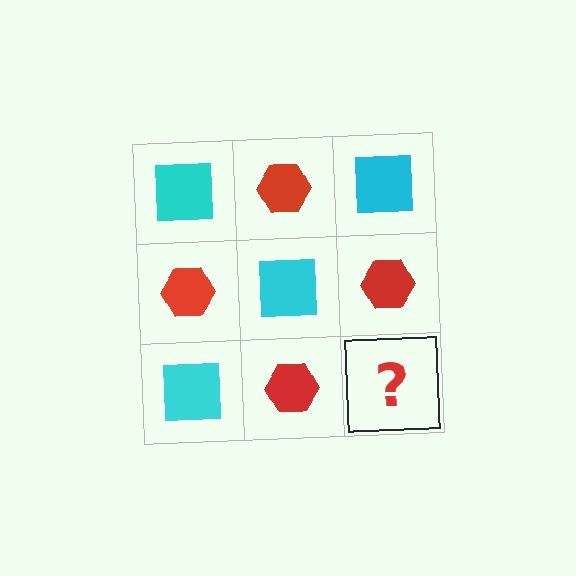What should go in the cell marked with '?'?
The missing cell should contain a cyan square.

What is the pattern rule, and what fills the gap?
The rule is that it alternates cyan square and red hexagon in a checkerboard pattern. The gap should be filled with a cyan square.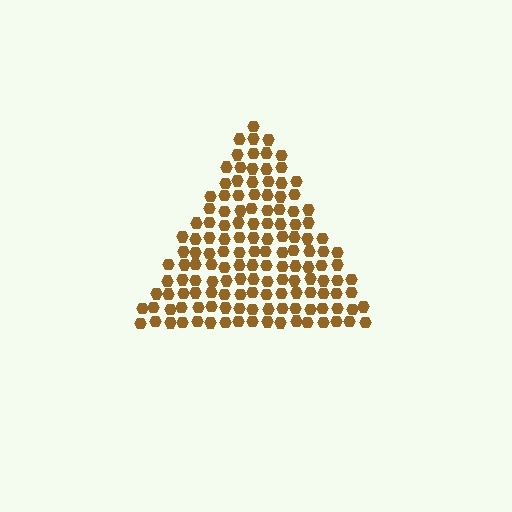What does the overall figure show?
The overall figure shows a triangle.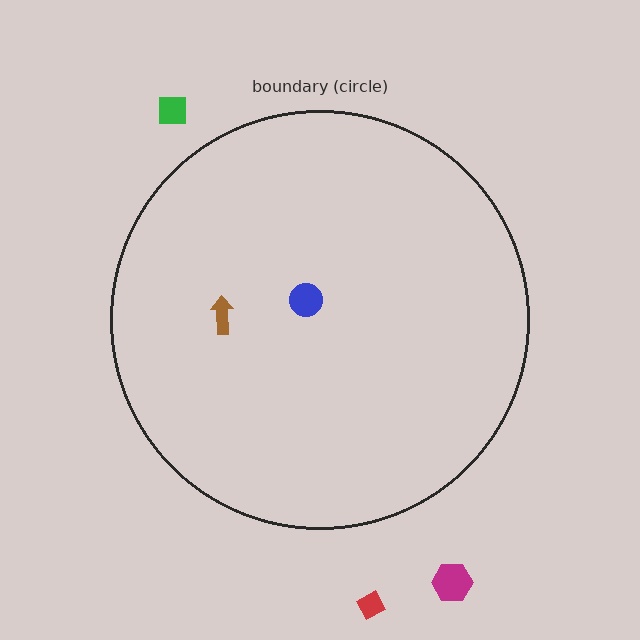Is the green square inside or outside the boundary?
Outside.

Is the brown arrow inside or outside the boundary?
Inside.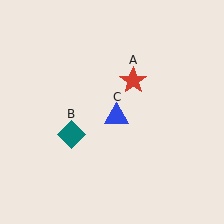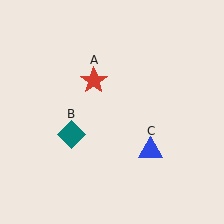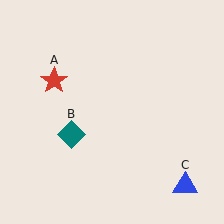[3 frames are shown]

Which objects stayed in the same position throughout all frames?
Teal diamond (object B) remained stationary.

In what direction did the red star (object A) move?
The red star (object A) moved left.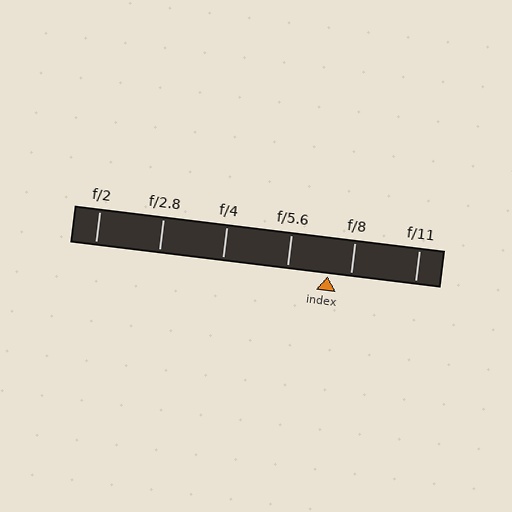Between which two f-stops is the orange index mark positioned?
The index mark is between f/5.6 and f/8.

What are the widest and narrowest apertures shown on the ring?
The widest aperture shown is f/2 and the narrowest is f/11.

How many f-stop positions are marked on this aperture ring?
There are 6 f-stop positions marked.